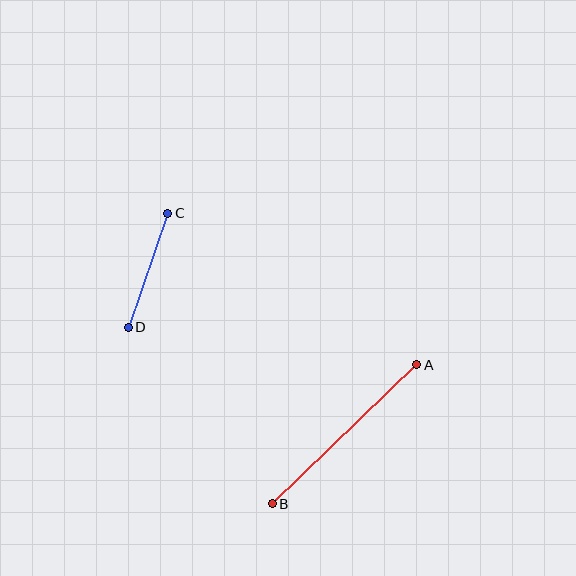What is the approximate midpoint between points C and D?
The midpoint is at approximately (148, 270) pixels.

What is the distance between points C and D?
The distance is approximately 121 pixels.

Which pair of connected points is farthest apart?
Points A and B are farthest apart.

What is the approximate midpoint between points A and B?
The midpoint is at approximately (344, 434) pixels.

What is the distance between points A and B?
The distance is approximately 200 pixels.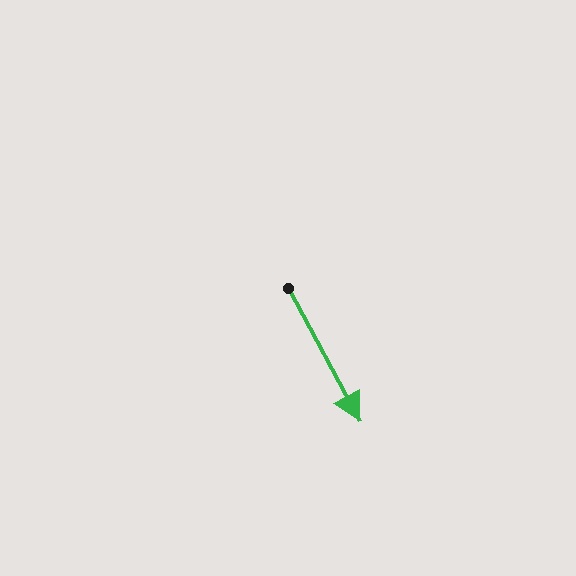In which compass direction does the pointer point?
Southeast.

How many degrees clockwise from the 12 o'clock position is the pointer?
Approximately 152 degrees.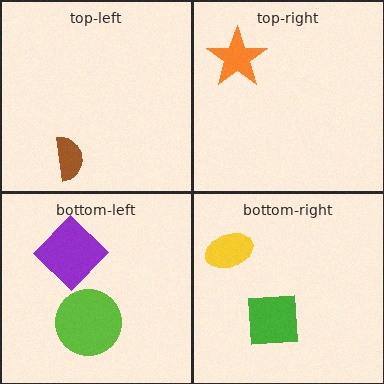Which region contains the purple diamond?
The bottom-left region.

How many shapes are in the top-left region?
1.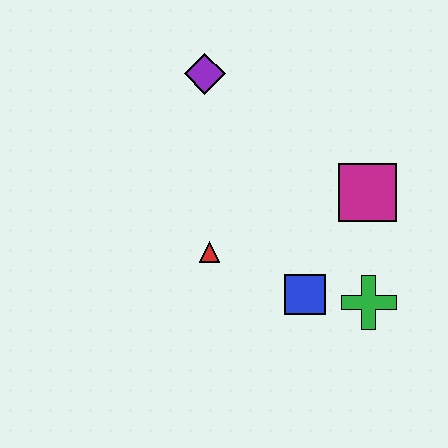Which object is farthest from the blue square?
The purple diamond is farthest from the blue square.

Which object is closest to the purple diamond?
The red triangle is closest to the purple diamond.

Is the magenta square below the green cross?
No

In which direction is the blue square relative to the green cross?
The blue square is to the left of the green cross.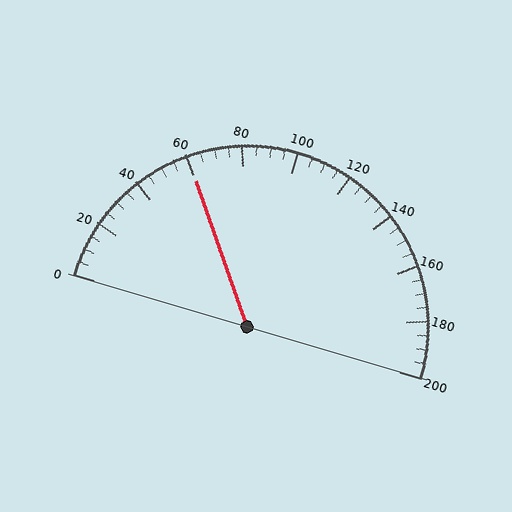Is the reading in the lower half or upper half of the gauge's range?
The reading is in the lower half of the range (0 to 200).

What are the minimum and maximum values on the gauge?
The gauge ranges from 0 to 200.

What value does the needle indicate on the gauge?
The needle indicates approximately 60.